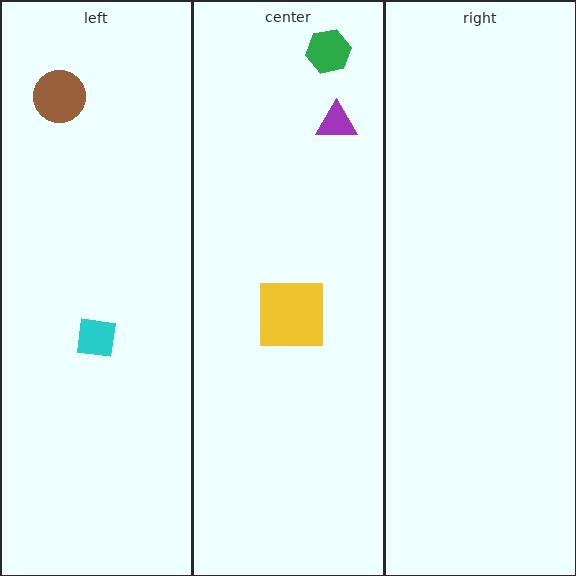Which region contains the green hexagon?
The center region.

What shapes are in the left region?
The cyan square, the brown circle.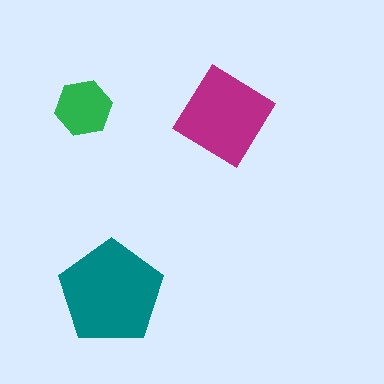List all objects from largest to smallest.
The teal pentagon, the magenta diamond, the green hexagon.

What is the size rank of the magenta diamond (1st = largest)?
2nd.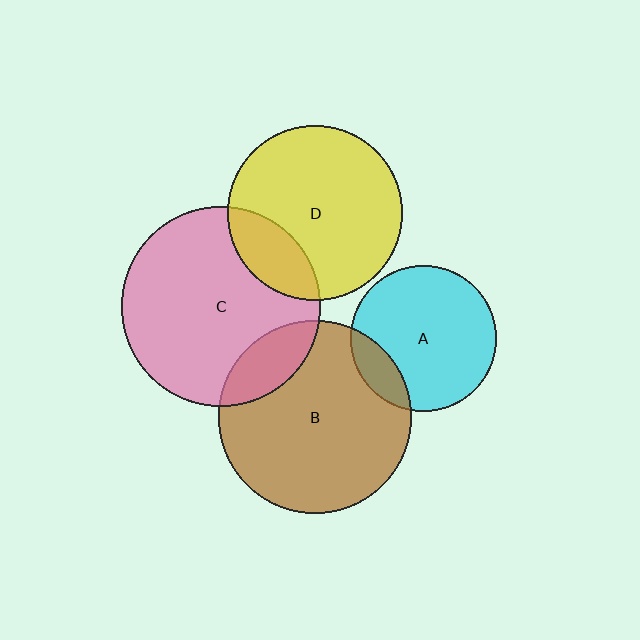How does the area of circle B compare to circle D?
Approximately 1.2 times.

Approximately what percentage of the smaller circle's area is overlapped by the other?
Approximately 15%.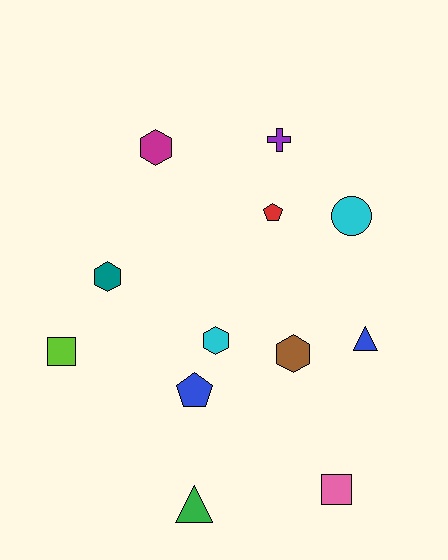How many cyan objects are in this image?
There are 2 cyan objects.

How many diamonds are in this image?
There are no diamonds.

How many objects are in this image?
There are 12 objects.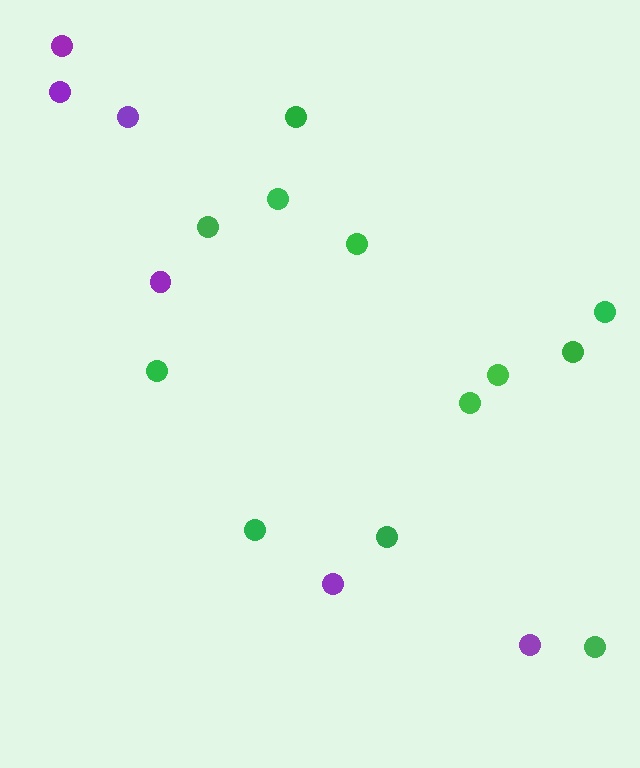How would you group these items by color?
There are 2 groups: one group of green circles (12) and one group of purple circles (6).